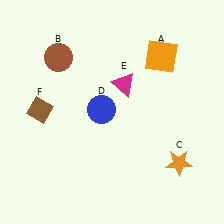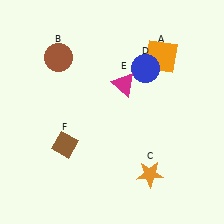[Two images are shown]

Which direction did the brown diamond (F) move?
The brown diamond (F) moved down.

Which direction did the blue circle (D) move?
The blue circle (D) moved right.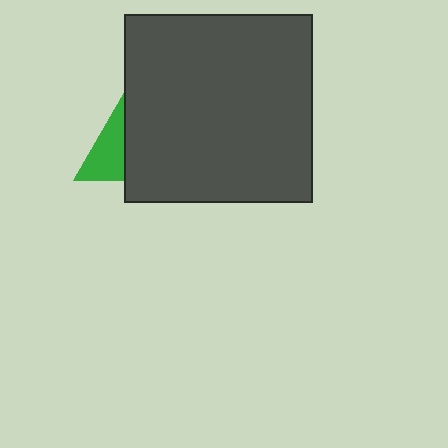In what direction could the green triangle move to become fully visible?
The green triangle could move left. That would shift it out from behind the dark gray square entirely.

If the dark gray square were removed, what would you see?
You would see the complete green triangle.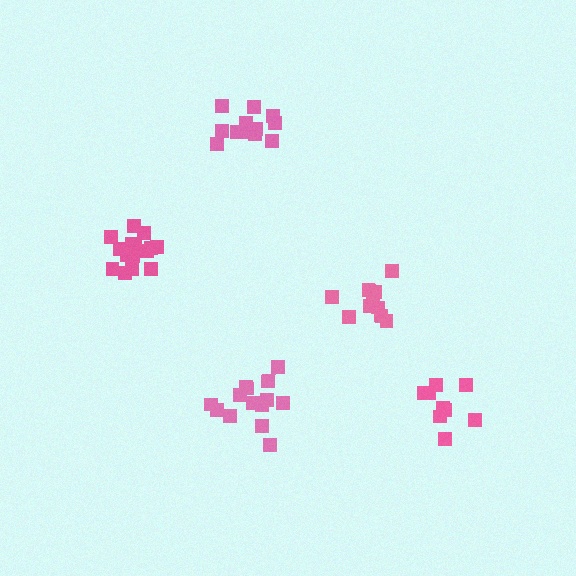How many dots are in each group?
Group 1: 14 dots, Group 2: 15 dots, Group 3: 12 dots, Group 4: 9 dots, Group 5: 10 dots (60 total).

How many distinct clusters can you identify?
There are 5 distinct clusters.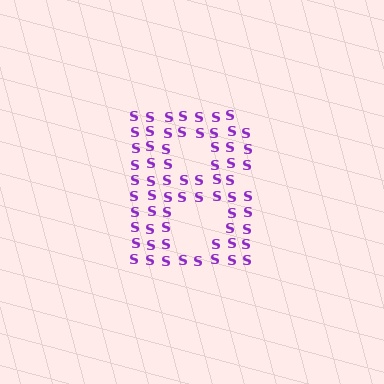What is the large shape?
The large shape is the letter B.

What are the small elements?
The small elements are letter S's.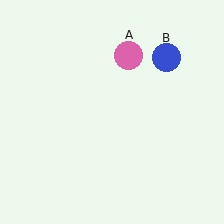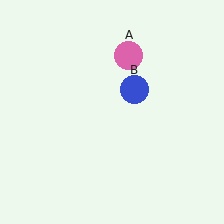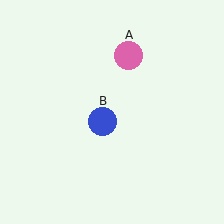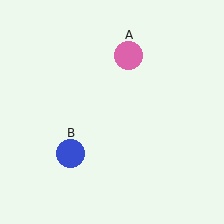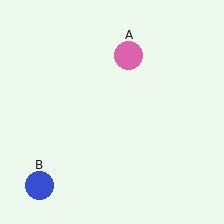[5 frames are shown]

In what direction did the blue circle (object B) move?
The blue circle (object B) moved down and to the left.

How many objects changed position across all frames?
1 object changed position: blue circle (object B).